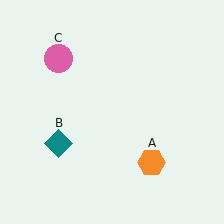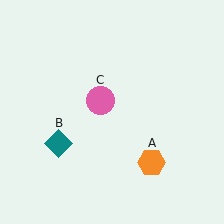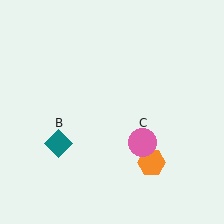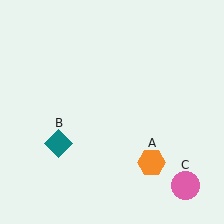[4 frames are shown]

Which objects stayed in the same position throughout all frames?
Orange hexagon (object A) and teal diamond (object B) remained stationary.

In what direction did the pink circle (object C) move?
The pink circle (object C) moved down and to the right.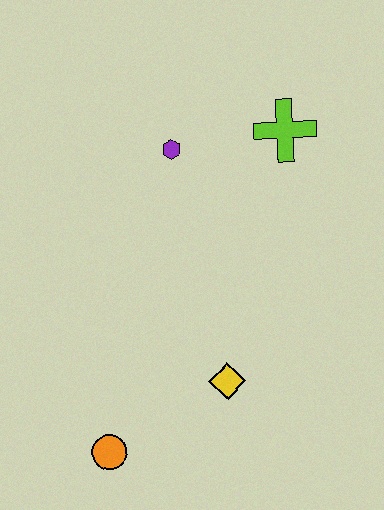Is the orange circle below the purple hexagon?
Yes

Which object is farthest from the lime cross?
The orange circle is farthest from the lime cross.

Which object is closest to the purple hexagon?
The lime cross is closest to the purple hexagon.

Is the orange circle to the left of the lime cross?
Yes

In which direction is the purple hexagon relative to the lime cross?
The purple hexagon is to the left of the lime cross.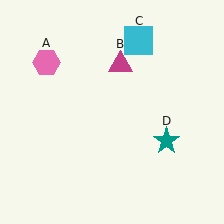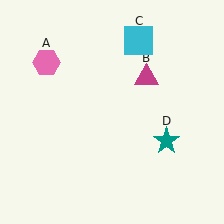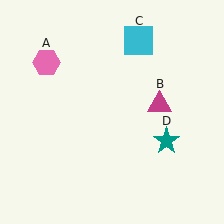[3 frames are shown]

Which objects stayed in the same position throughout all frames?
Pink hexagon (object A) and cyan square (object C) and teal star (object D) remained stationary.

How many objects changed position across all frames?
1 object changed position: magenta triangle (object B).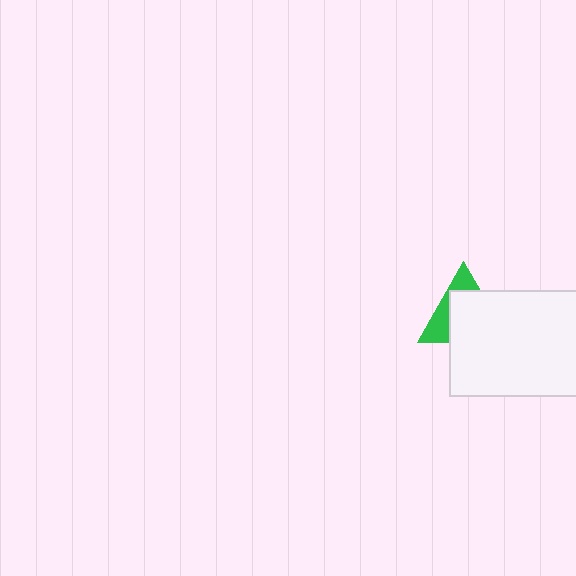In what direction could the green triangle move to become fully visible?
The green triangle could move toward the upper-left. That would shift it out from behind the white rectangle entirely.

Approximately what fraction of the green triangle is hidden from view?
Roughly 64% of the green triangle is hidden behind the white rectangle.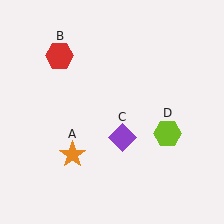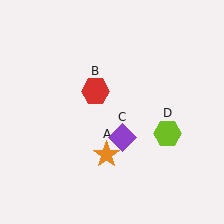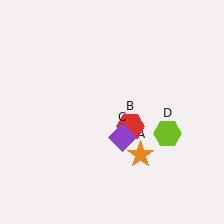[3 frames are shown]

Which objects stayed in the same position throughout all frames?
Purple diamond (object C) and lime hexagon (object D) remained stationary.